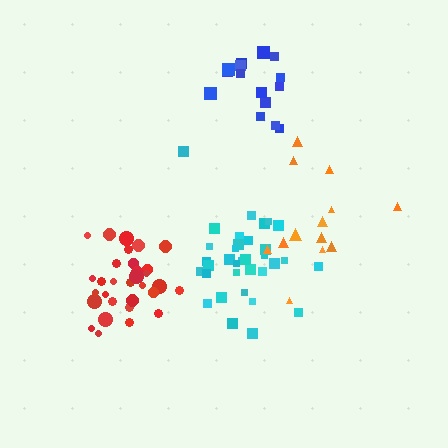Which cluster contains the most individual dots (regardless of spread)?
Cyan (34).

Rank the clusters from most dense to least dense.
red, cyan, blue, orange.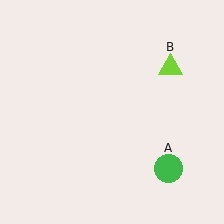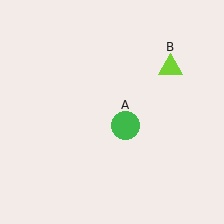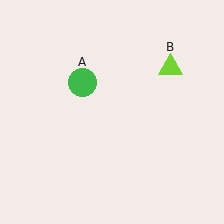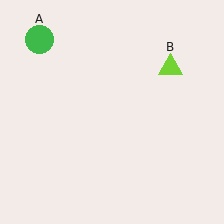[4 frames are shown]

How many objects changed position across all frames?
1 object changed position: green circle (object A).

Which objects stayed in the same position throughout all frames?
Lime triangle (object B) remained stationary.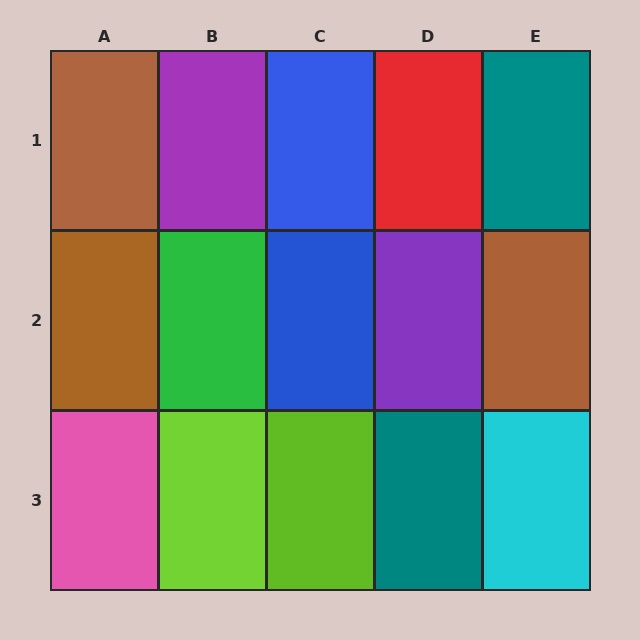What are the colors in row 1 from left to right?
Brown, purple, blue, red, teal.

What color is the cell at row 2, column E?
Brown.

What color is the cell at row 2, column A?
Brown.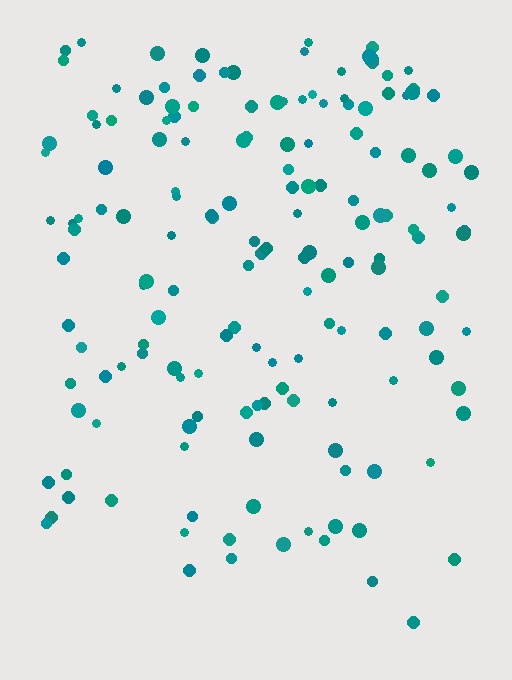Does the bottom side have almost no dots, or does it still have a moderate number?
Still a moderate number, just noticeably fewer than the top.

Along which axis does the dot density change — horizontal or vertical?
Vertical.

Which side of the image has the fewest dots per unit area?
The bottom.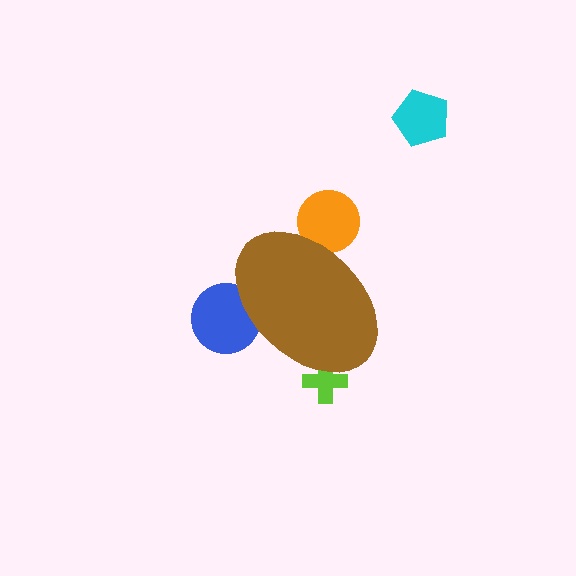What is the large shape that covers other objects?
A brown ellipse.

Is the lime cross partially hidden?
Yes, the lime cross is partially hidden behind the brown ellipse.